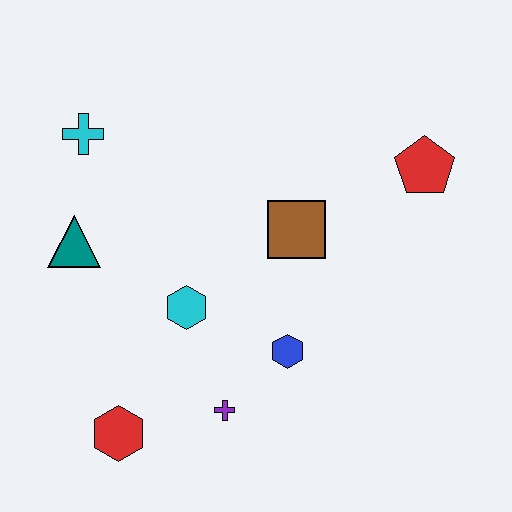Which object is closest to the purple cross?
The blue hexagon is closest to the purple cross.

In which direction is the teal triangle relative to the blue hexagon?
The teal triangle is to the left of the blue hexagon.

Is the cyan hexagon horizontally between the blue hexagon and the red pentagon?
No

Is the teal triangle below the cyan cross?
Yes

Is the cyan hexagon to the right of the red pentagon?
No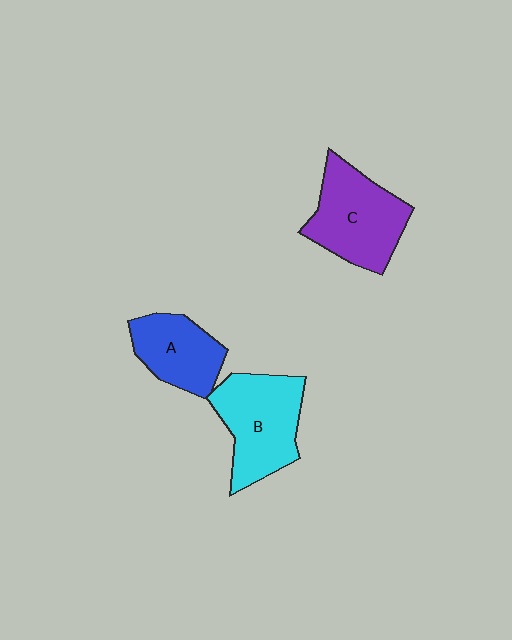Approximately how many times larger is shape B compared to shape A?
Approximately 1.4 times.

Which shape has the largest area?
Shape B (cyan).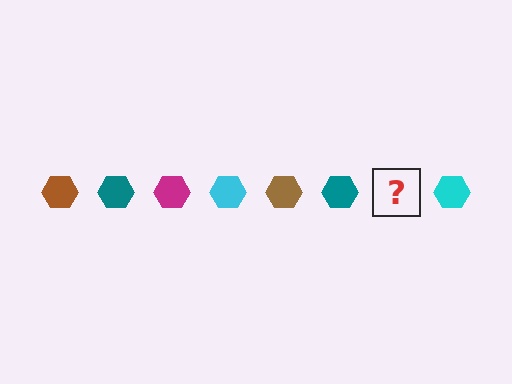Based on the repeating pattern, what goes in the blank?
The blank should be a magenta hexagon.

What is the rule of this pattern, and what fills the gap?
The rule is that the pattern cycles through brown, teal, magenta, cyan hexagons. The gap should be filled with a magenta hexagon.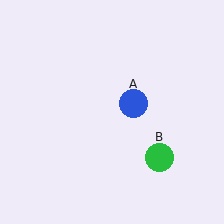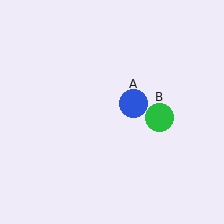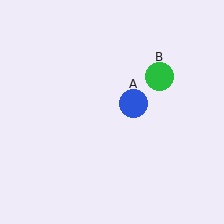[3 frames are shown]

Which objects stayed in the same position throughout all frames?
Blue circle (object A) remained stationary.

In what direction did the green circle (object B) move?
The green circle (object B) moved up.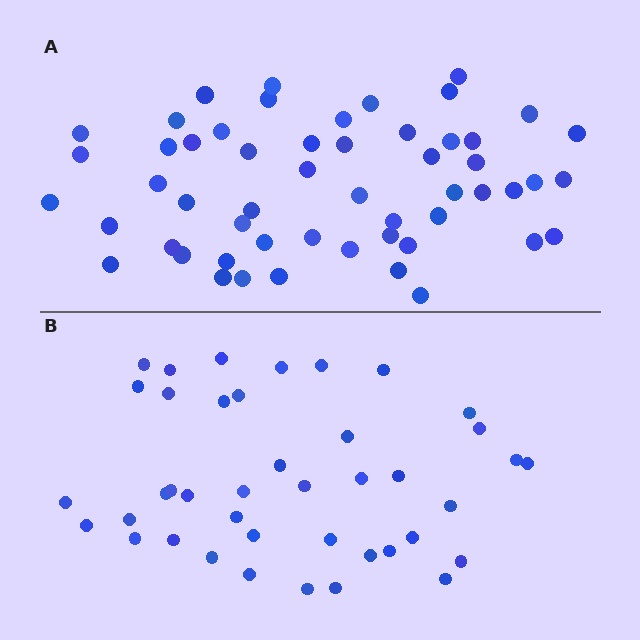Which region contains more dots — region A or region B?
Region A (the top region) has more dots.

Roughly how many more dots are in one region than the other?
Region A has approximately 15 more dots than region B.